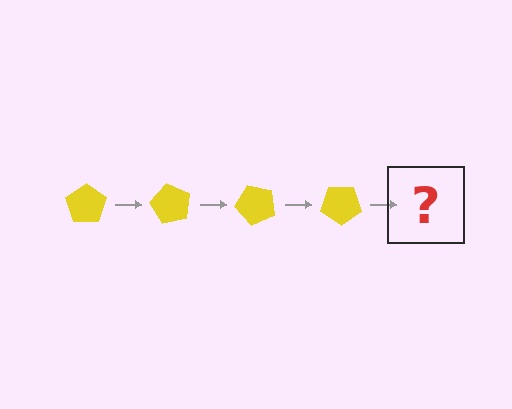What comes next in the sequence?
The next element should be a yellow pentagon rotated 240 degrees.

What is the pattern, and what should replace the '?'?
The pattern is that the pentagon rotates 60 degrees each step. The '?' should be a yellow pentagon rotated 240 degrees.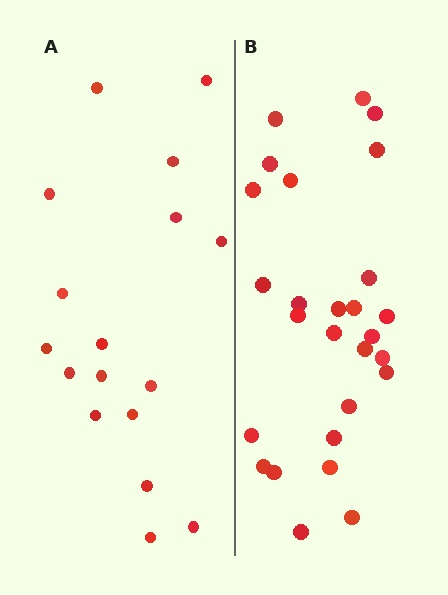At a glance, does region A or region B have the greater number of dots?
Region B (the right region) has more dots.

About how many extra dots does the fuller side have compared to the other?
Region B has roughly 10 or so more dots than region A.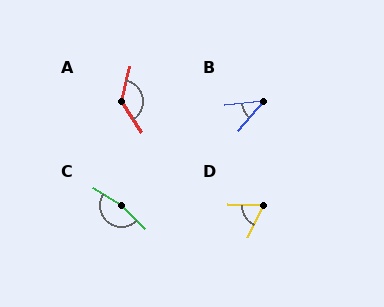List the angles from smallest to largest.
B (44°), D (66°), A (132°), C (167°).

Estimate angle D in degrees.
Approximately 66 degrees.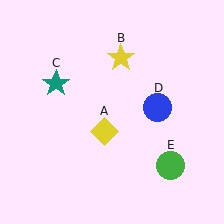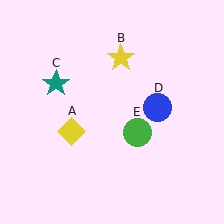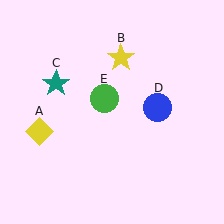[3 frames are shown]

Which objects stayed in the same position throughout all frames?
Yellow star (object B) and teal star (object C) and blue circle (object D) remained stationary.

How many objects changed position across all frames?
2 objects changed position: yellow diamond (object A), green circle (object E).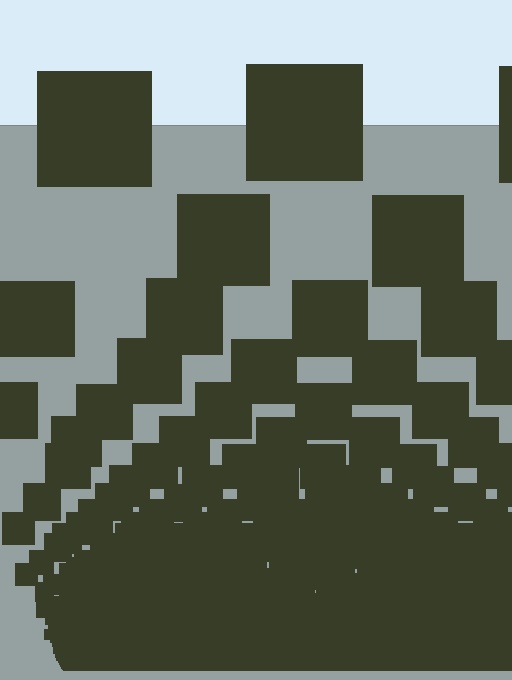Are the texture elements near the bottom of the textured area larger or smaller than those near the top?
Smaller. The gradient is inverted — elements near the bottom are smaller and denser.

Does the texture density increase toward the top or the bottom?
Density increases toward the bottom.